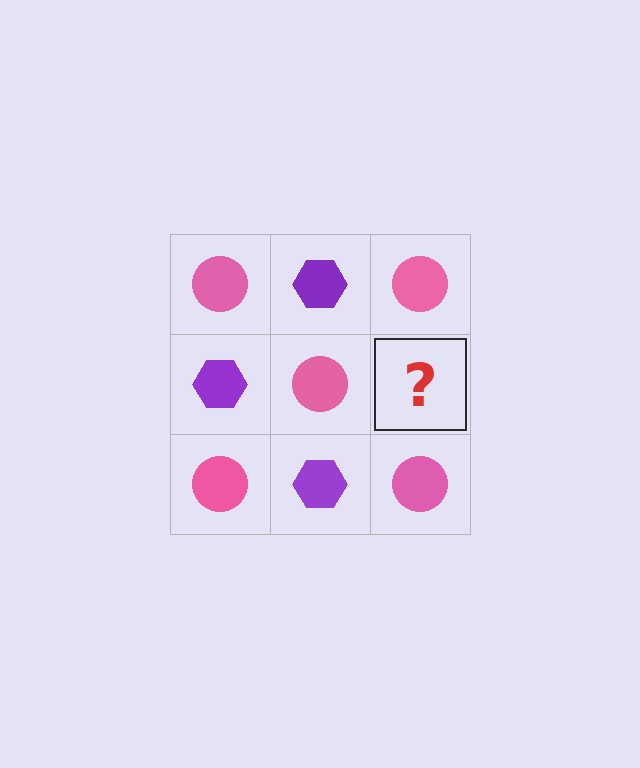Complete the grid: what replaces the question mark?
The question mark should be replaced with a purple hexagon.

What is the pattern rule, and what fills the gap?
The rule is that it alternates pink circle and purple hexagon in a checkerboard pattern. The gap should be filled with a purple hexagon.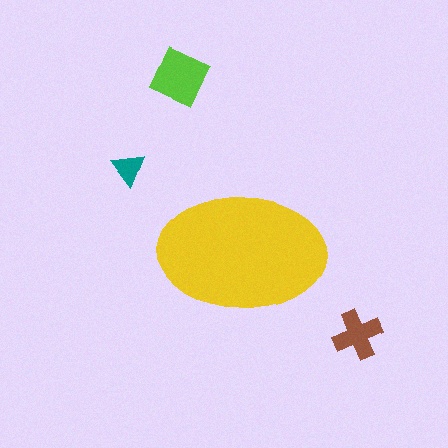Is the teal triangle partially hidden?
No, the teal triangle is fully visible.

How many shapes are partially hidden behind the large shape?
0 shapes are partially hidden.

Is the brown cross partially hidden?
No, the brown cross is fully visible.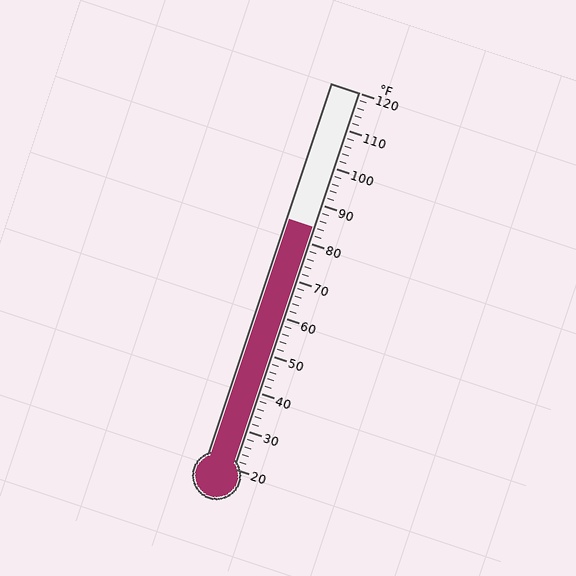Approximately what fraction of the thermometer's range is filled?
The thermometer is filled to approximately 65% of its range.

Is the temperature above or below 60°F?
The temperature is above 60°F.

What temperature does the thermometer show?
The thermometer shows approximately 84°F.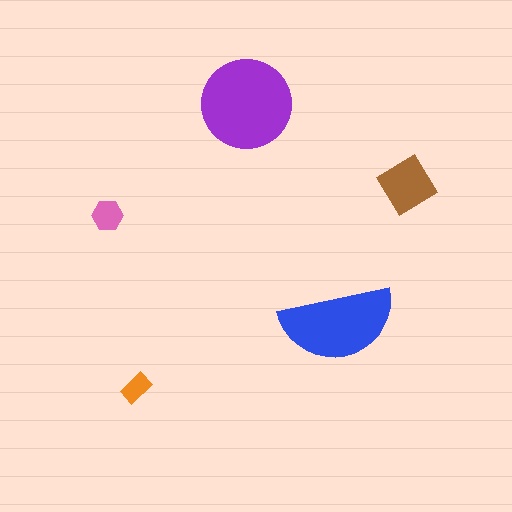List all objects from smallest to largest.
The orange rectangle, the pink hexagon, the brown diamond, the blue semicircle, the purple circle.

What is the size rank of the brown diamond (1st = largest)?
3rd.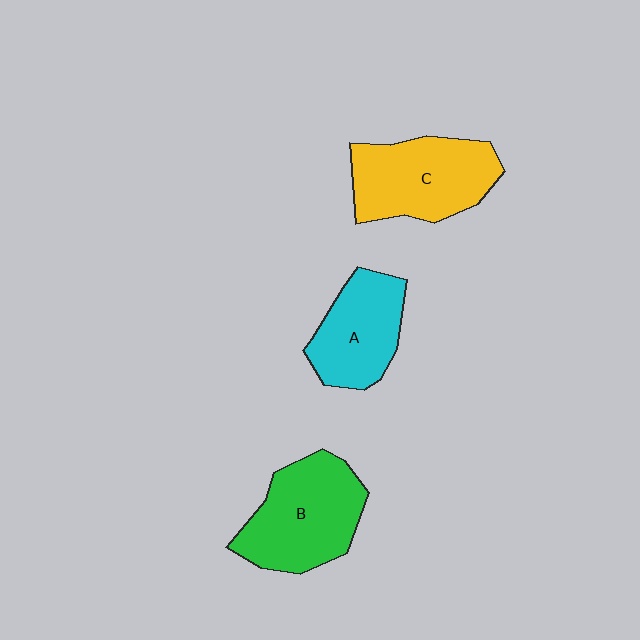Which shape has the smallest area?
Shape A (cyan).